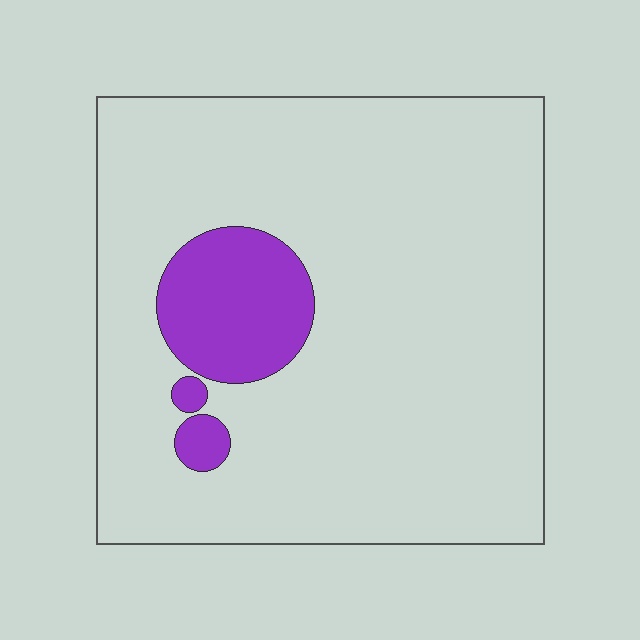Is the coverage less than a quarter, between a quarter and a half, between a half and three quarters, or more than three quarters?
Less than a quarter.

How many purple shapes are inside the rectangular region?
3.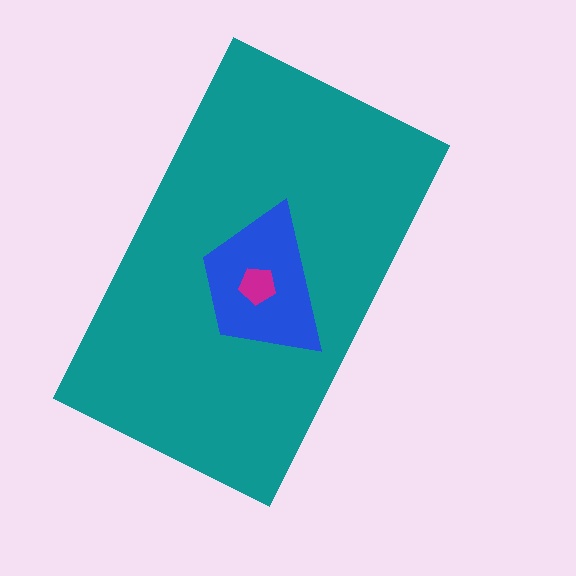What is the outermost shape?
The teal rectangle.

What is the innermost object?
The magenta pentagon.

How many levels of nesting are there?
3.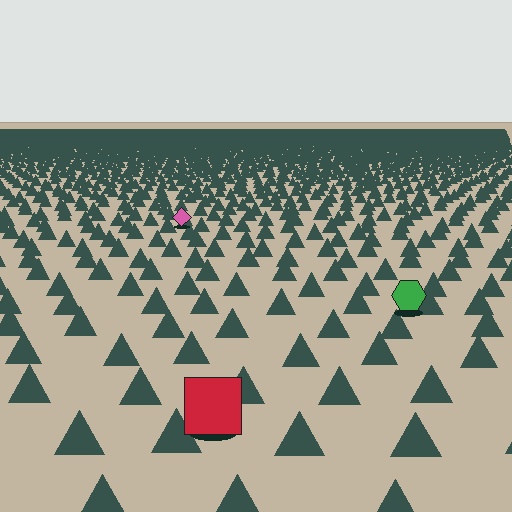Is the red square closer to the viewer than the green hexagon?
Yes. The red square is closer — you can tell from the texture gradient: the ground texture is coarser near it.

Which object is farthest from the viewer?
The pink diamond is farthest from the viewer. It appears smaller and the ground texture around it is denser.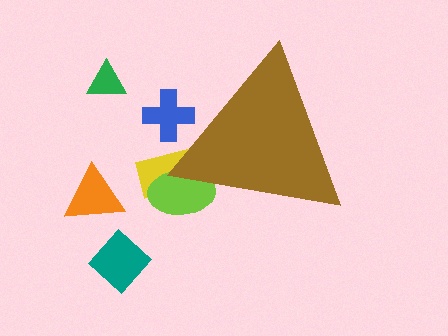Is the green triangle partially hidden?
No, the green triangle is fully visible.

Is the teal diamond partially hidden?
No, the teal diamond is fully visible.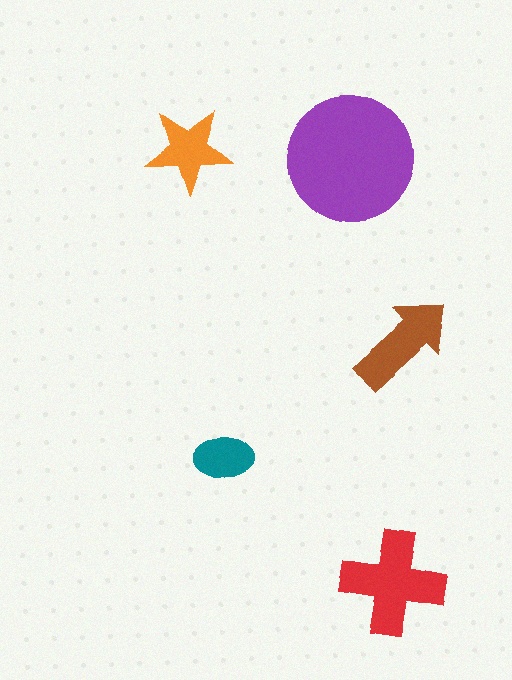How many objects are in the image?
There are 5 objects in the image.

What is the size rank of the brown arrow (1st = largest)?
3rd.